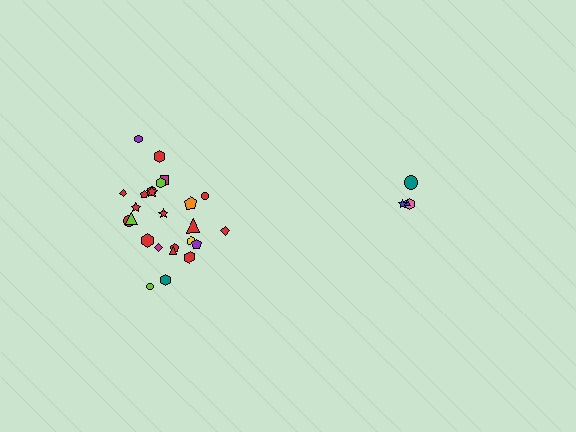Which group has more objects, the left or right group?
The left group.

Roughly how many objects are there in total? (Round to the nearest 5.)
Roughly 30 objects in total.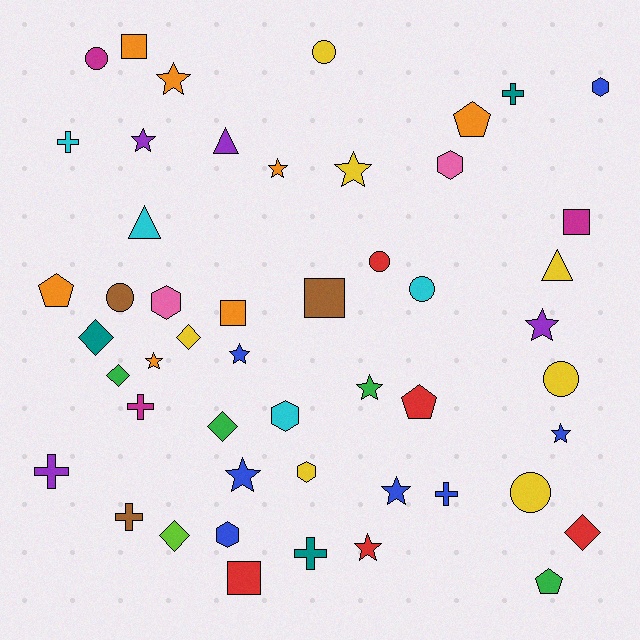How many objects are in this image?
There are 50 objects.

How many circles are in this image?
There are 7 circles.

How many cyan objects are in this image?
There are 4 cyan objects.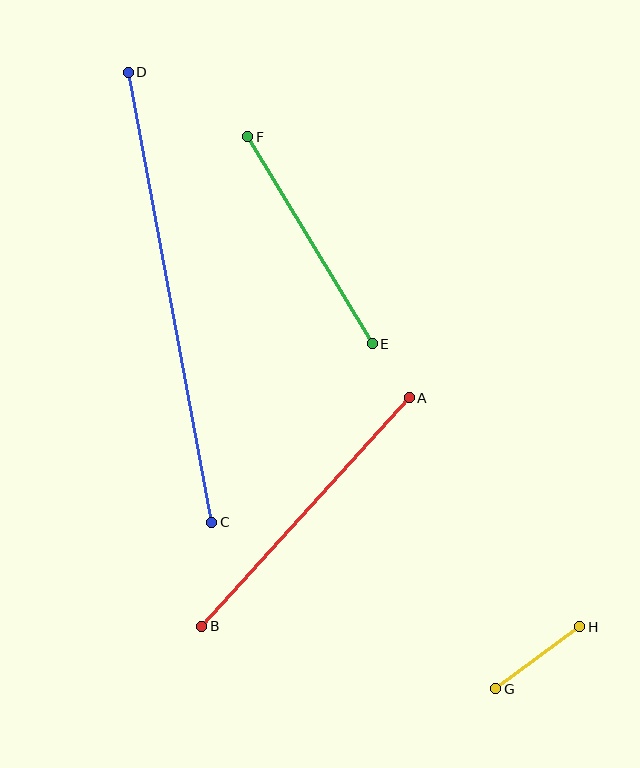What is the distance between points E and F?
The distance is approximately 242 pixels.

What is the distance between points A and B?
The distance is approximately 309 pixels.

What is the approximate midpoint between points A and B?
The midpoint is at approximately (305, 512) pixels.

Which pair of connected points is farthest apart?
Points C and D are farthest apart.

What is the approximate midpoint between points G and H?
The midpoint is at approximately (538, 658) pixels.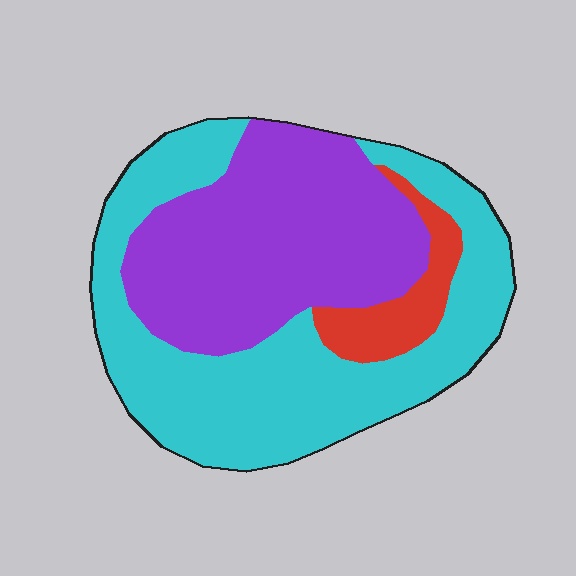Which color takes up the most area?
Cyan, at roughly 50%.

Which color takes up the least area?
Red, at roughly 10%.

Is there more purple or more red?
Purple.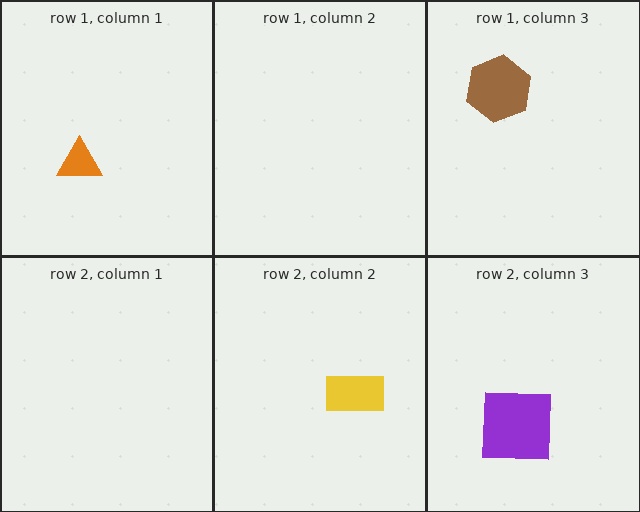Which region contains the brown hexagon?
The row 1, column 3 region.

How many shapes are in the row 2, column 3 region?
1.